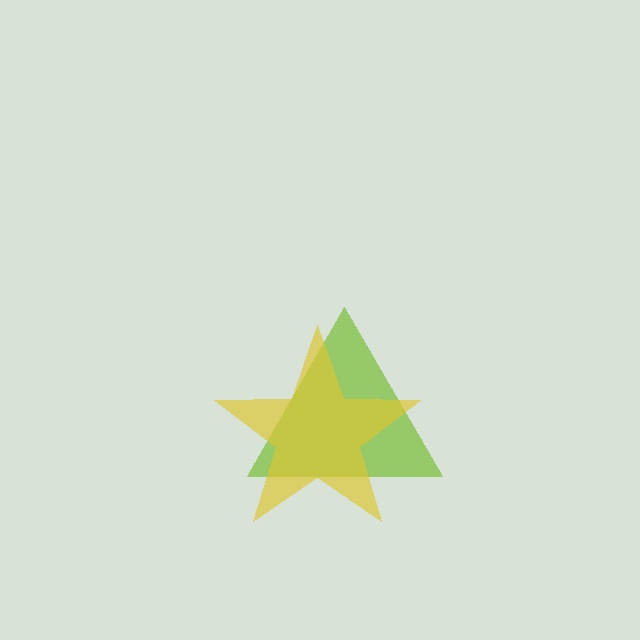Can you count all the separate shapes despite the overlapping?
Yes, there are 2 separate shapes.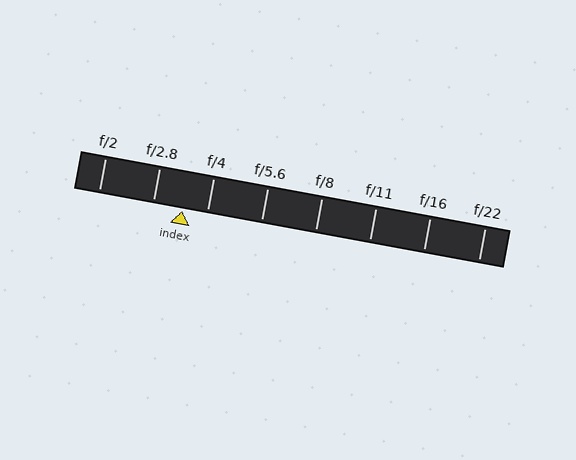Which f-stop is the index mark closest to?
The index mark is closest to f/4.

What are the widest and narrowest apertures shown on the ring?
The widest aperture shown is f/2 and the narrowest is f/22.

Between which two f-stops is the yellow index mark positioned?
The index mark is between f/2.8 and f/4.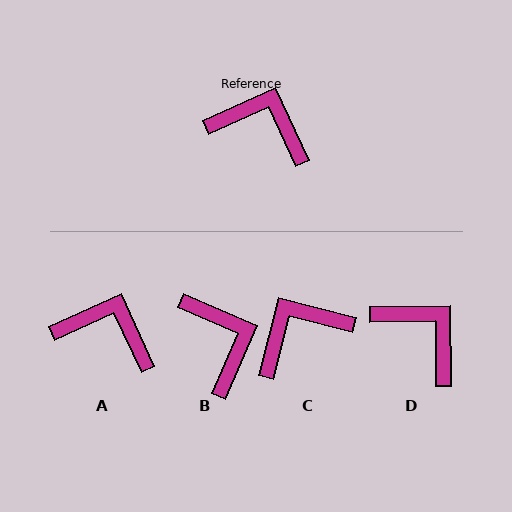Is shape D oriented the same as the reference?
No, it is off by about 24 degrees.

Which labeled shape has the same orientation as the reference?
A.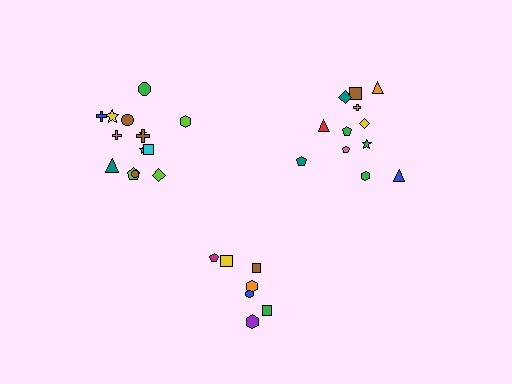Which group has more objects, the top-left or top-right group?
The top-left group.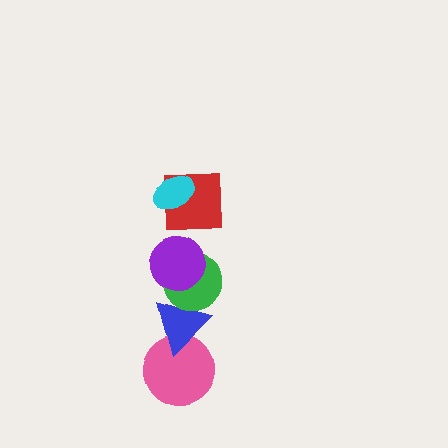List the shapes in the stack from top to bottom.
From top to bottom: the cyan ellipse, the red square, the purple circle, the green circle, the blue triangle, the pink circle.